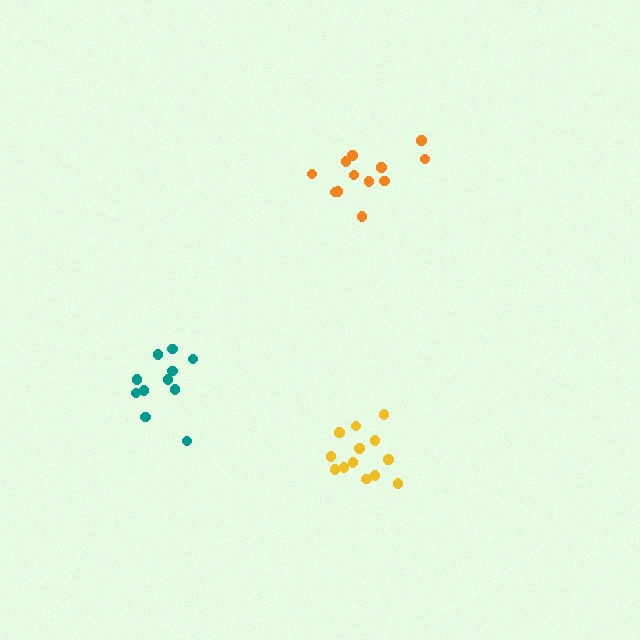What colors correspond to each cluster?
The clusters are colored: orange, yellow, teal.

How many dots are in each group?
Group 1: 13 dots, Group 2: 13 dots, Group 3: 11 dots (37 total).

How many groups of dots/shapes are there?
There are 3 groups.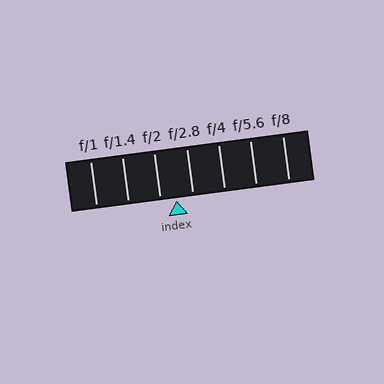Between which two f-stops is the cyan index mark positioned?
The index mark is between f/2 and f/2.8.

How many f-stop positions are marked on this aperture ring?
There are 7 f-stop positions marked.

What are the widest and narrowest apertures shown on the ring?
The widest aperture shown is f/1 and the narrowest is f/8.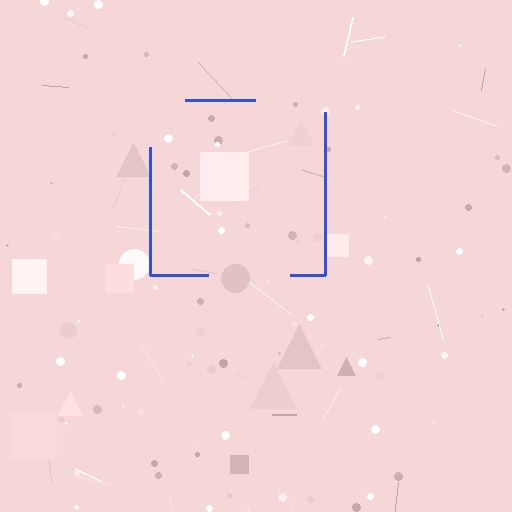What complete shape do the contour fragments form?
The contour fragments form a square.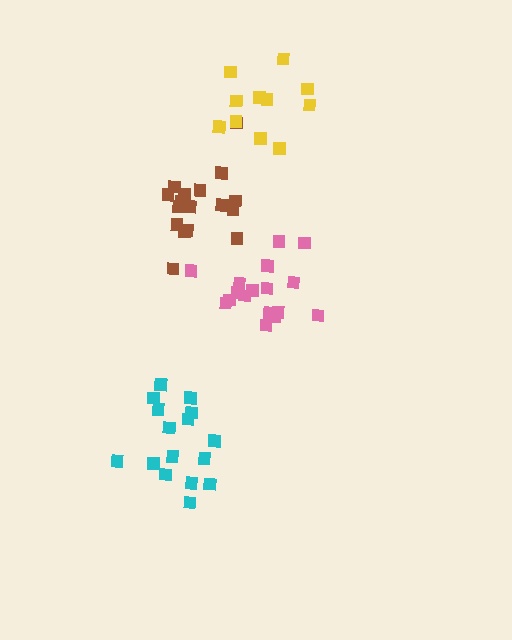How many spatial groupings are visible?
There are 4 spatial groupings.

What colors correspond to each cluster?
The clusters are colored: cyan, pink, brown, yellow.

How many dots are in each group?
Group 1: 16 dots, Group 2: 17 dots, Group 3: 17 dots, Group 4: 11 dots (61 total).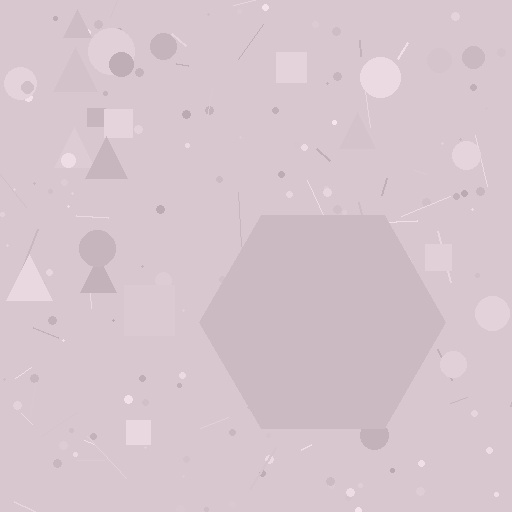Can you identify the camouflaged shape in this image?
The camouflaged shape is a hexagon.